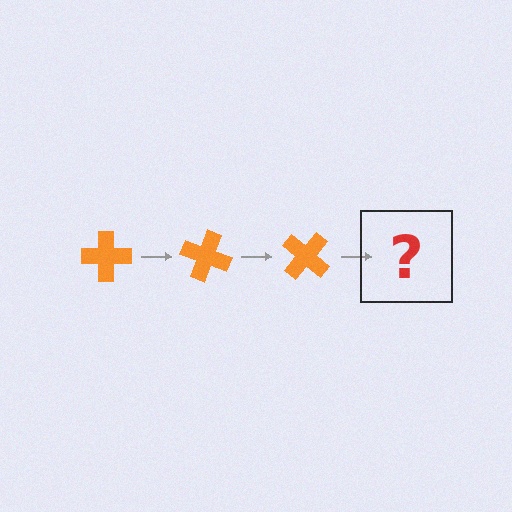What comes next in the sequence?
The next element should be an orange cross rotated 60 degrees.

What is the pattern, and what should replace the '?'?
The pattern is that the cross rotates 20 degrees each step. The '?' should be an orange cross rotated 60 degrees.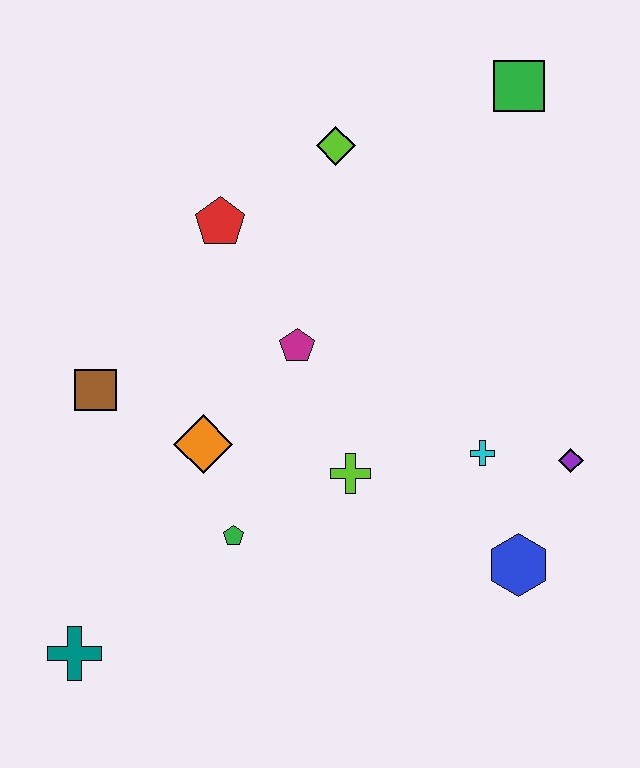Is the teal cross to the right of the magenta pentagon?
No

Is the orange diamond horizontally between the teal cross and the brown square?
No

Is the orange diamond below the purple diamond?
No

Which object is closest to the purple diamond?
The cyan cross is closest to the purple diamond.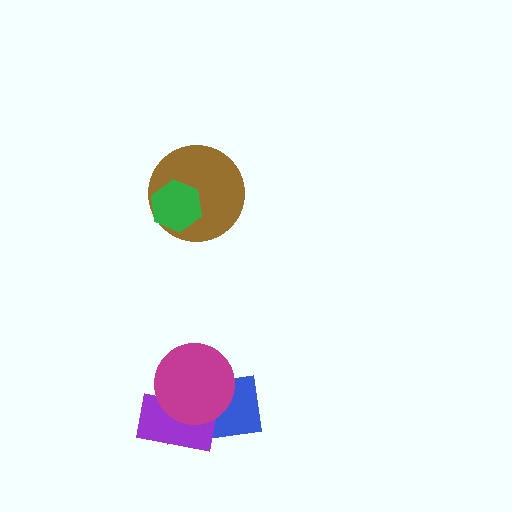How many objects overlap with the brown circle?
1 object overlaps with the brown circle.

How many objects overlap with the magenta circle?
2 objects overlap with the magenta circle.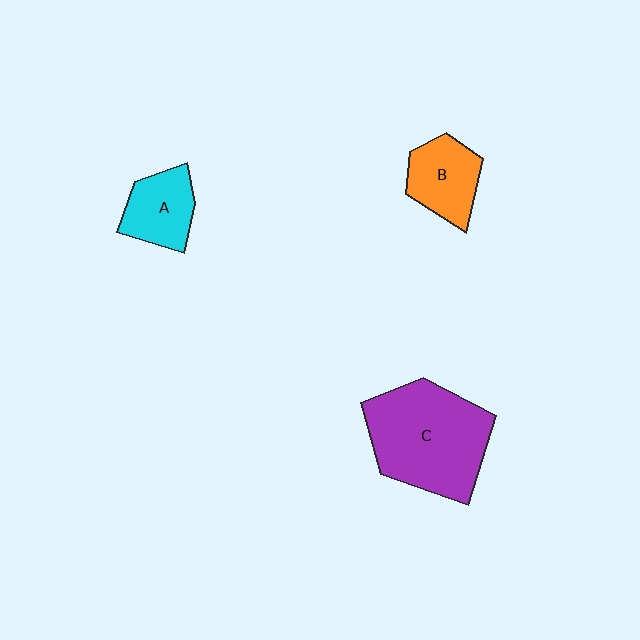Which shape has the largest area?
Shape C (purple).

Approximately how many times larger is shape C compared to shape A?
Approximately 2.4 times.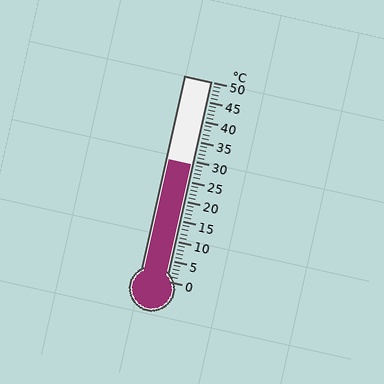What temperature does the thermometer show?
The thermometer shows approximately 29°C.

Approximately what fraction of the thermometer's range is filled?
The thermometer is filled to approximately 60% of its range.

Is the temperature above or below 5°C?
The temperature is above 5°C.